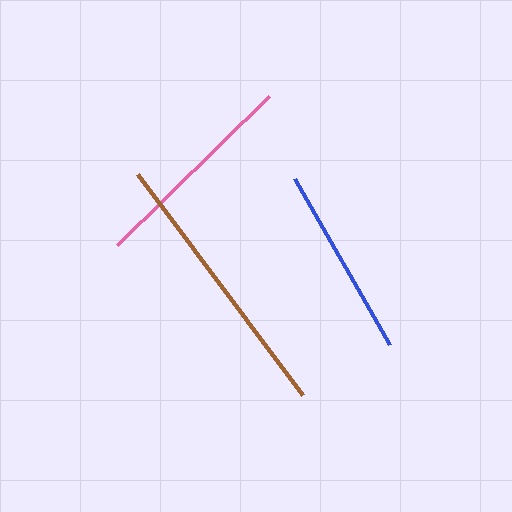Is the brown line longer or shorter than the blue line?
The brown line is longer than the blue line.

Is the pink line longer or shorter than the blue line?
The pink line is longer than the blue line.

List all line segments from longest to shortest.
From longest to shortest: brown, pink, blue.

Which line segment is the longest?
The brown line is the longest at approximately 276 pixels.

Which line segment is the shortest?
The blue line is the shortest at approximately 192 pixels.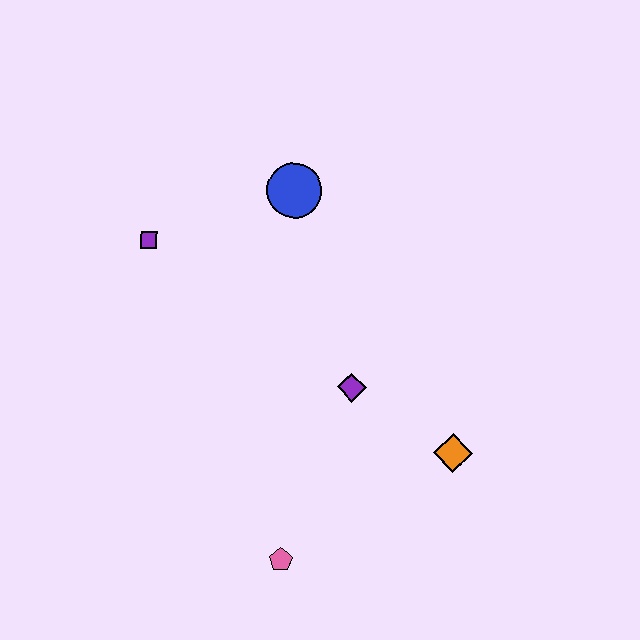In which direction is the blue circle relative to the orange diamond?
The blue circle is above the orange diamond.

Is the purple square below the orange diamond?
No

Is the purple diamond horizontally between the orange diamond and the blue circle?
Yes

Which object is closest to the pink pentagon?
The purple diamond is closest to the pink pentagon.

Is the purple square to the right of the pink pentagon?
No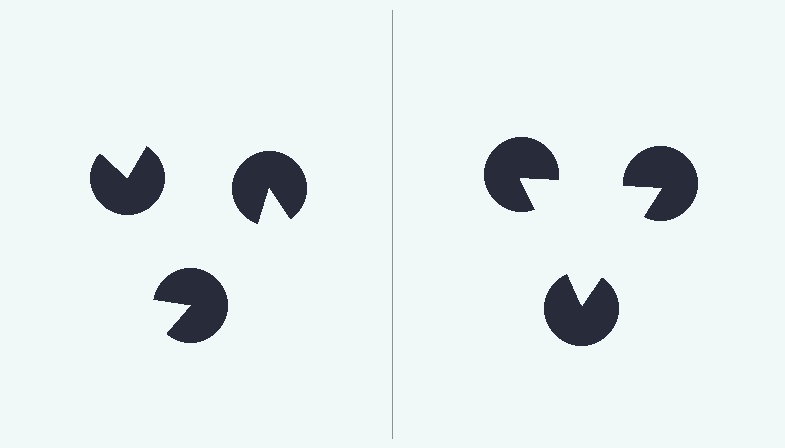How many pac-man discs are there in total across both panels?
6 — 3 on each side.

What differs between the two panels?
The pac-man discs are positioned identically on both sides; only the wedge orientations differ. On the right they align to a triangle; on the left they are misaligned.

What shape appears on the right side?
An illusory triangle.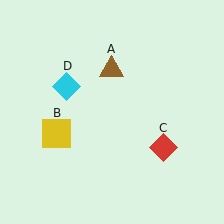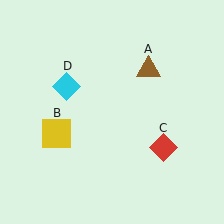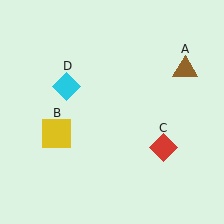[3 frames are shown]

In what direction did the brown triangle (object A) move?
The brown triangle (object A) moved right.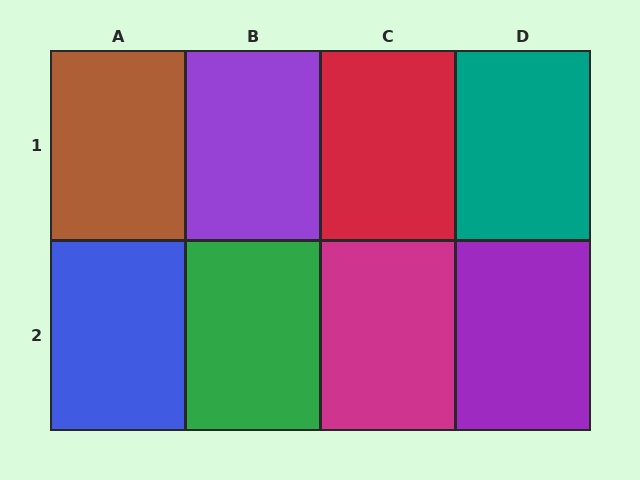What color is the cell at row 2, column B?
Green.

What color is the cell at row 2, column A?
Blue.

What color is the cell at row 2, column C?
Magenta.